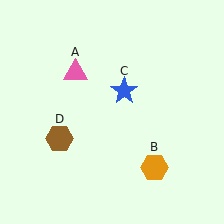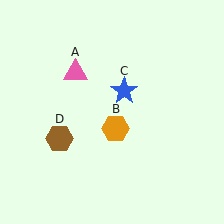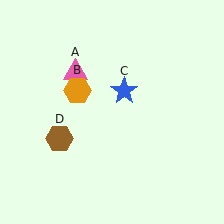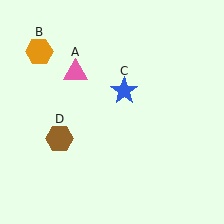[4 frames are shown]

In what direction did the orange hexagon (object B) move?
The orange hexagon (object B) moved up and to the left.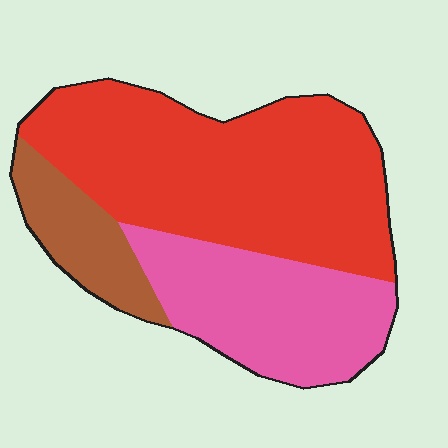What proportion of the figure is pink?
Pink covers 30% of the figure.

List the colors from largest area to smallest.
From largest to smallest: red, pink, brown.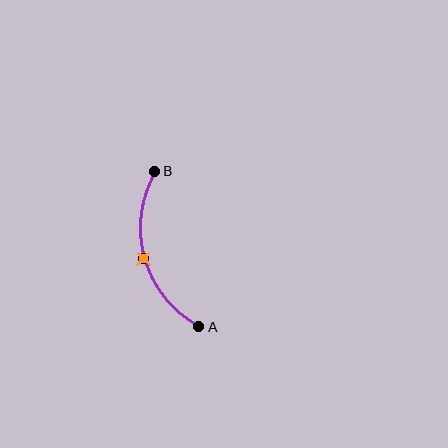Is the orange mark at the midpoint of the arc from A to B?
Yes. The orange mark lies on the arc at equal arc-length from both A and B — it is the arc midpoint.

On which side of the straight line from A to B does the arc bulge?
The arc bulges to the left of the straight line connecting A and B.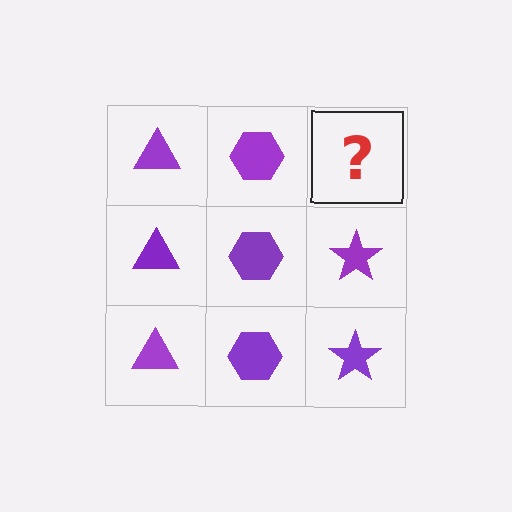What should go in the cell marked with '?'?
The missing cell should contain a purple star.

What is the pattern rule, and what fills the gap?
The rule is that each column has a consistent shape. The gap should be filled with a purple star.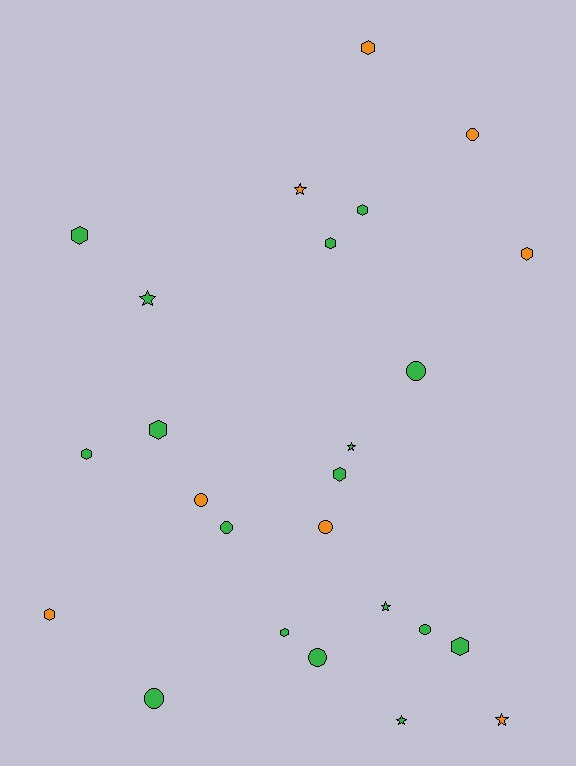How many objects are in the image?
There are 25 objects.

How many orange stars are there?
There are 2 orange stars.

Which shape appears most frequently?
Hexagon, with 11 objects.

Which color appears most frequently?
Green, with 17 objects.